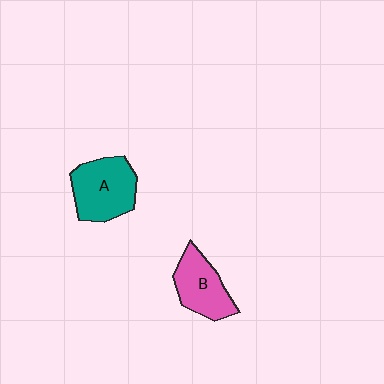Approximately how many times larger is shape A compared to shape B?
Approximately 1.2 times.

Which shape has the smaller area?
Shape B (pink).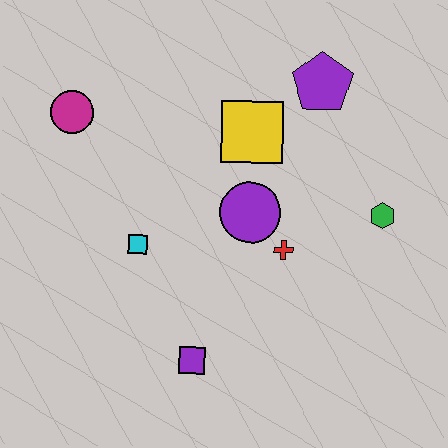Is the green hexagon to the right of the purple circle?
Yes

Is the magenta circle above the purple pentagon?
No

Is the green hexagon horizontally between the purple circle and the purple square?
No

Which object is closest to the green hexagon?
The red cross is closest to the green hexagon.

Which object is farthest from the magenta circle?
The green hexagon is farthest from the magenta circle.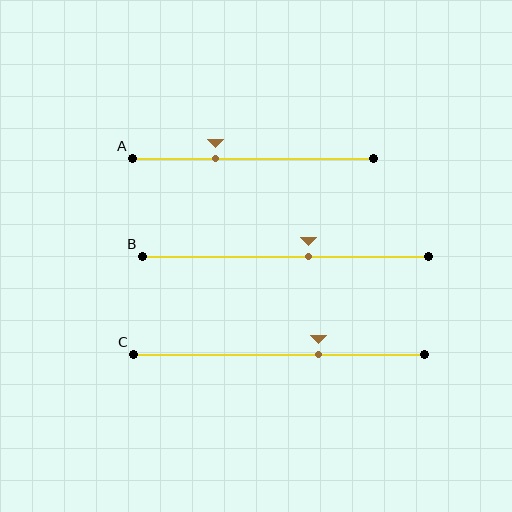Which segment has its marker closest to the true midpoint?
Segment B has its marker closest to the true midpoint.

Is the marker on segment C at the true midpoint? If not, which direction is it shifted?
No, the marker on segment C is shifted to the right by about 14% of the segment length.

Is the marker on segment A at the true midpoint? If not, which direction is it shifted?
No, the marker on segment A is shifted to the left by about 15% of the segment length.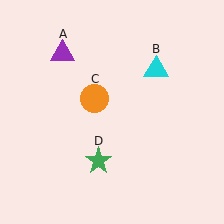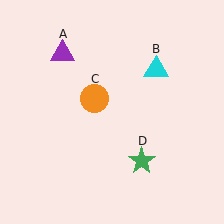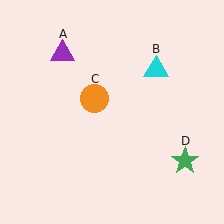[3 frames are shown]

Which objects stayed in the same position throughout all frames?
Purple triangle (object A) and cyan triangle (object B) and orange circle (object C) remained stationary.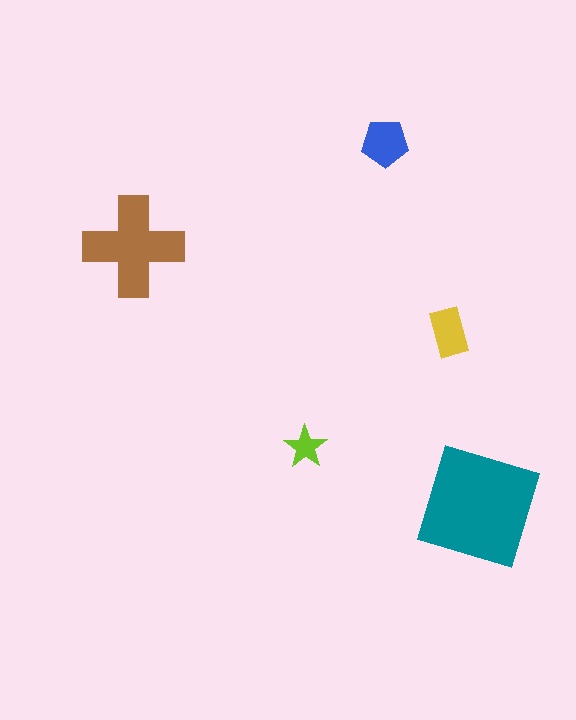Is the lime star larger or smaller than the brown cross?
Smaller.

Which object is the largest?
The teal square.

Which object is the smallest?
The lime star.